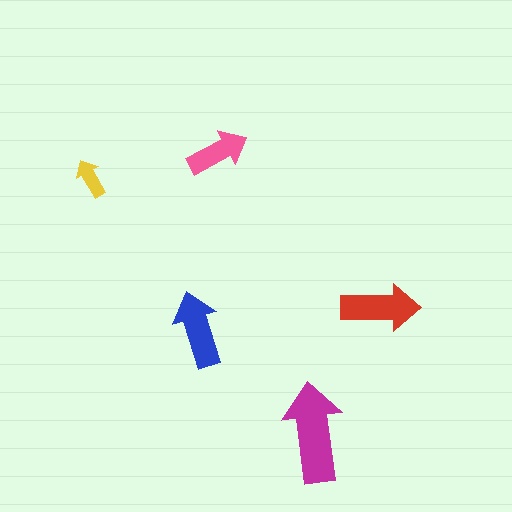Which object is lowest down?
The magenta arrow is bottommost.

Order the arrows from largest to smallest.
the magenta one, the red one, the blue one, the pink one, the yellow one.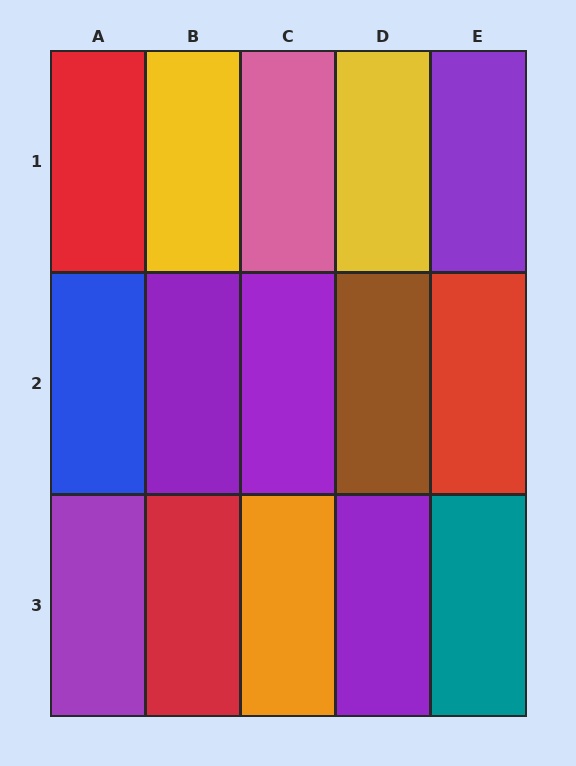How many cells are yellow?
2 cells are yellow.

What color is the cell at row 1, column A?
Red.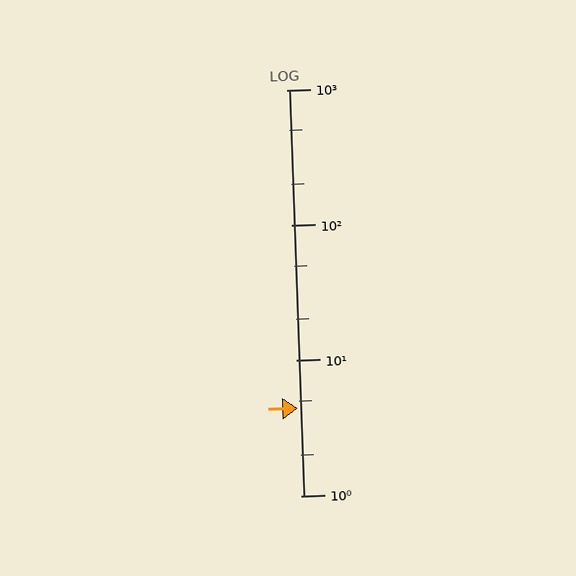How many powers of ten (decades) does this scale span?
The scale spans 3 decades, from 1 to 1000.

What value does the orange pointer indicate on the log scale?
The pointer indicates approximately 4.4.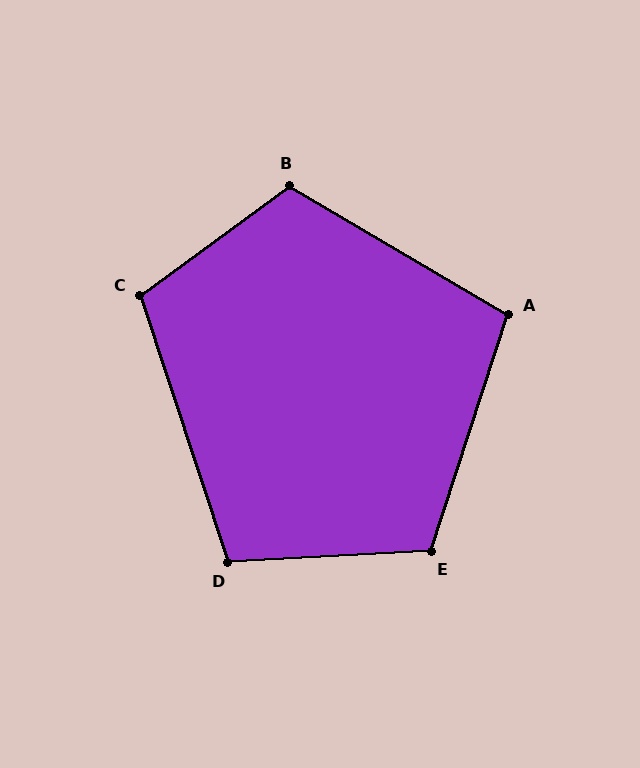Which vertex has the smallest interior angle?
A, at approximately 102 degrees.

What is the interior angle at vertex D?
Approximately 105 degrees (obtuse).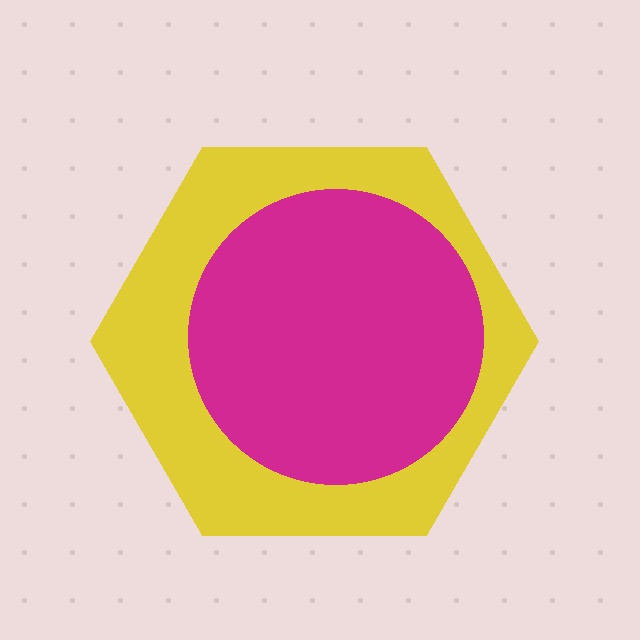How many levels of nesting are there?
2.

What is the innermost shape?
The magenta circle.